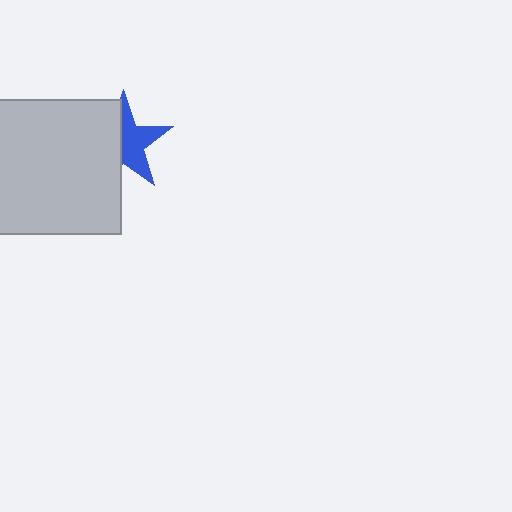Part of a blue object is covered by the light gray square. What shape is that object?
It is a star.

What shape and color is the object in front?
The object in front is a light gray square.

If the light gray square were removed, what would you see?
You would see the complete blue star.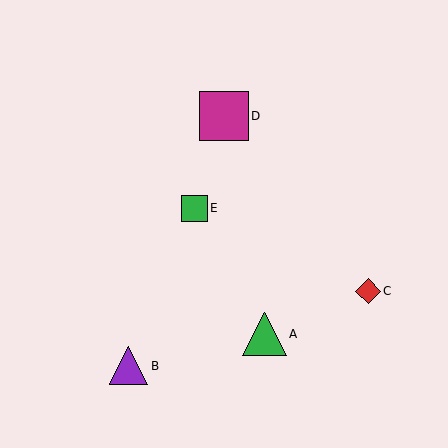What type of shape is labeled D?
Shape D is a magenta square.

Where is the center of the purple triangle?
The center of the purple triangle is at (129, 366).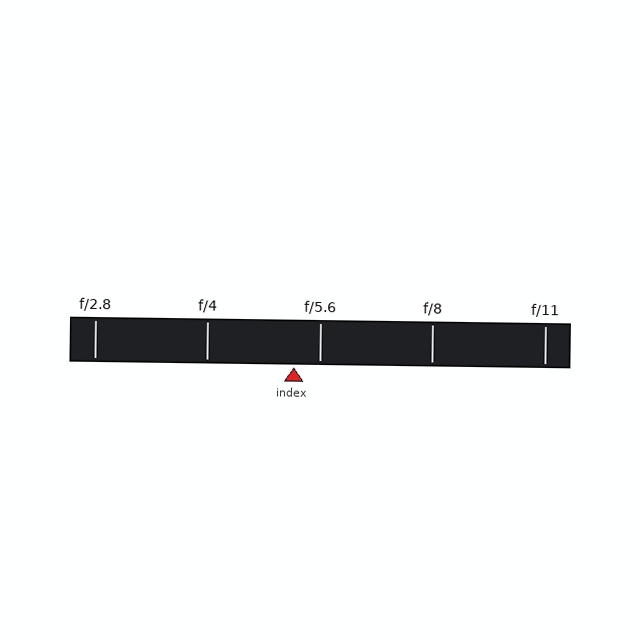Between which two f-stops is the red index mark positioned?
The index mark is between f/4 and f/5.6.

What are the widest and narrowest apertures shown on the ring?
The widest aperture shown is f/2.8 and the narrowest is f/11.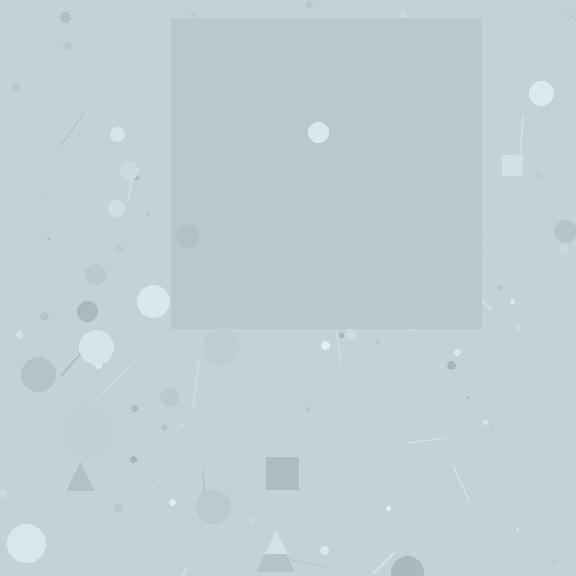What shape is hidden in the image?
A square is hidden in the image.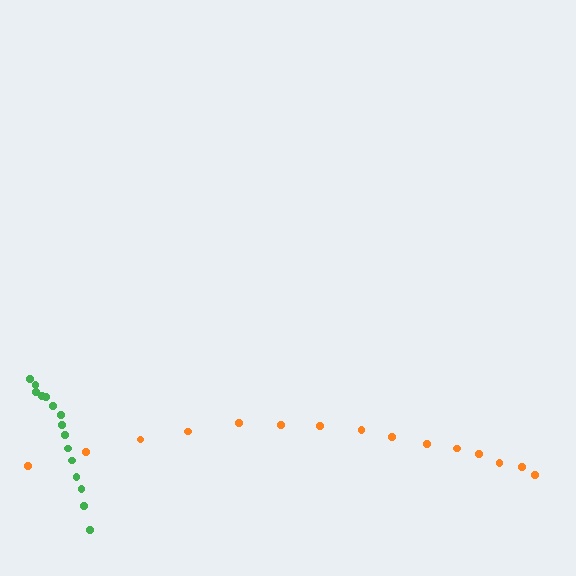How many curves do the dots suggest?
There are 2 distinct paths.